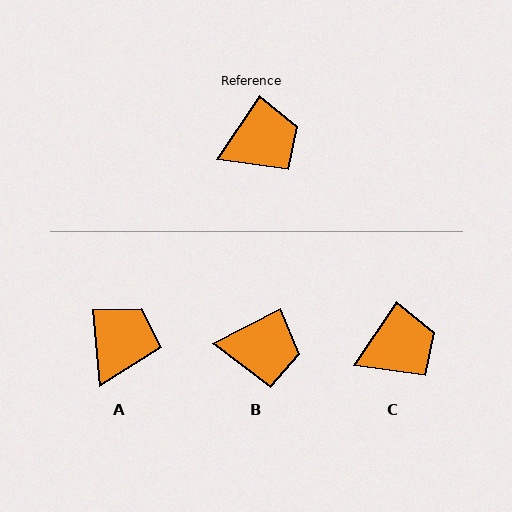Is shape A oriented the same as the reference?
No, it is off by about 40 degrees.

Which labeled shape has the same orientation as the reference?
C.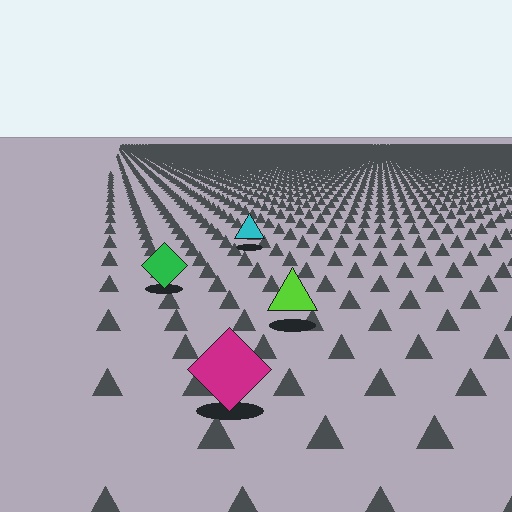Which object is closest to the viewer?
The magenta diamond is closest. The texture marks near it are larger and more spread out.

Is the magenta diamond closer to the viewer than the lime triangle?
Yes. The magenta diamond is closer — you can tell from the texture gradient: the ground texture is coarser near it.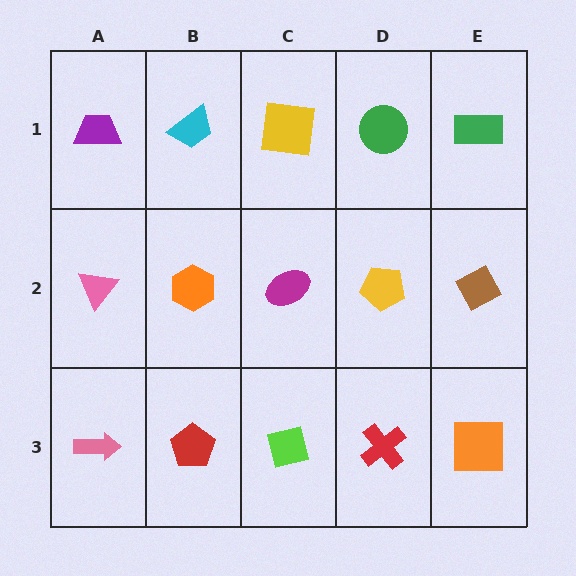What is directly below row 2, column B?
A red pentagon.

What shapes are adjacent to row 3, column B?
An orange hexagon (row 2, column B), a pink arrow (row 3, column A), a lime square (row 3, column C).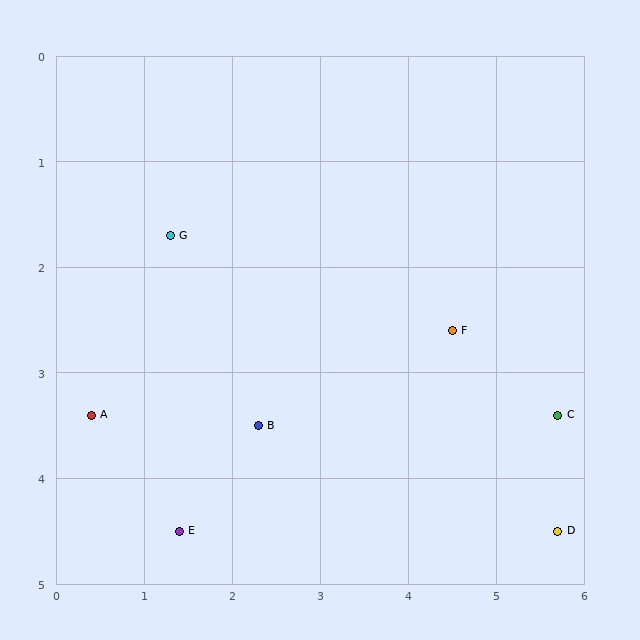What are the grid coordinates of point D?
Point D is at approximately (5.7, 4.5).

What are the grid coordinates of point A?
Point A is at approximately (0.4, 3.4).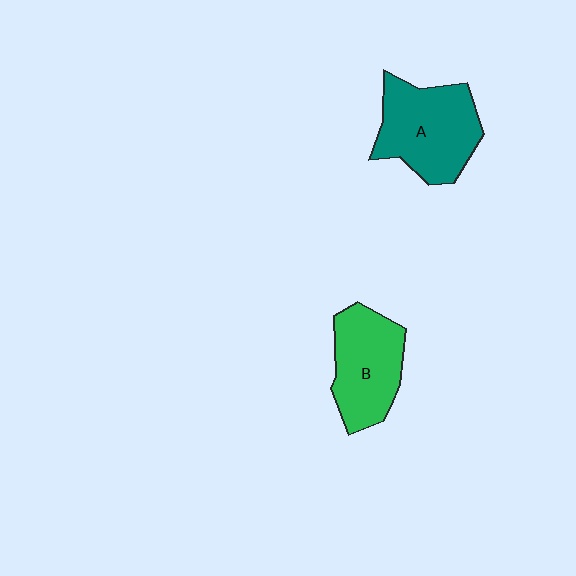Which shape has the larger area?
Shape A (teal).